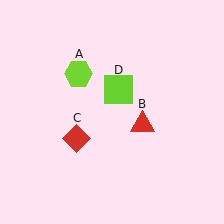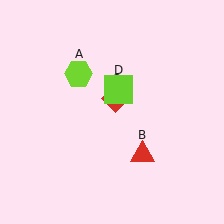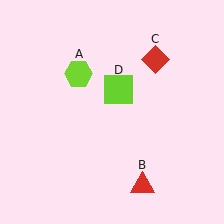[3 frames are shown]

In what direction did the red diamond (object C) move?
The red diamond (object C) moved up and to the right.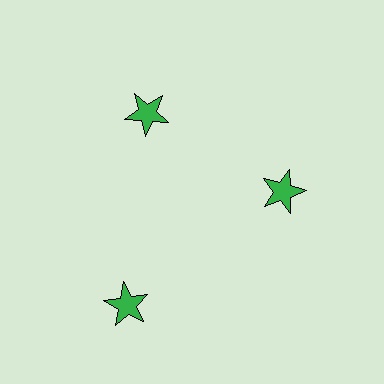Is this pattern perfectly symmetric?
No. The 3 green stars are arranged in a ring, but one element near the 7 o'clock position is pushed outward from the center, breaking the 3-fold rotational symmetry.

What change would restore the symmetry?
The symmetry would be restored by moving it inward, back onto the ring so that all 3 stars sit at equal angles and equal distance from the center.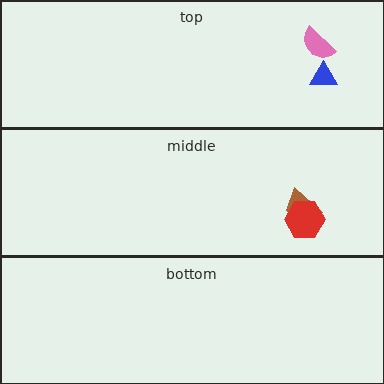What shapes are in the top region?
The blue triangle, the pink semicircle.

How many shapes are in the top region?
2.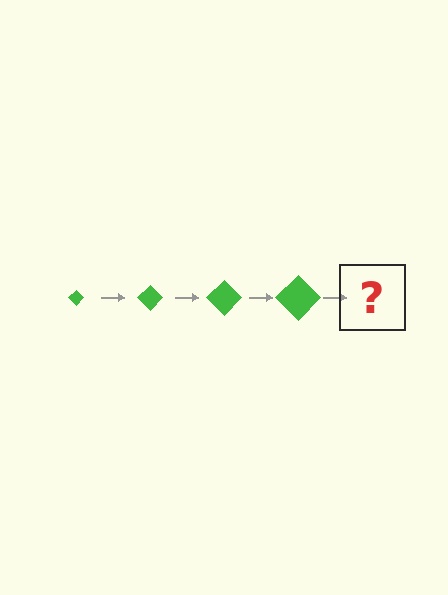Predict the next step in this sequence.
The next step is a green diamond, larger than the previous one.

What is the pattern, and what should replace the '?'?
The pattern is that the diamond gets progressively larger each step. The '?' should be a green diamond, larger than the previous one.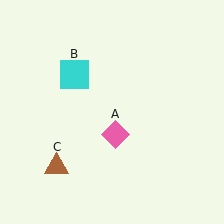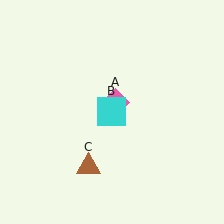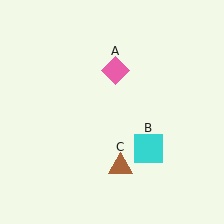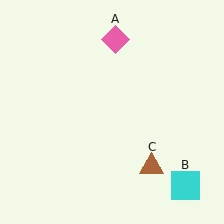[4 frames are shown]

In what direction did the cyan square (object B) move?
The cyan square (object B) moved down and to the right.